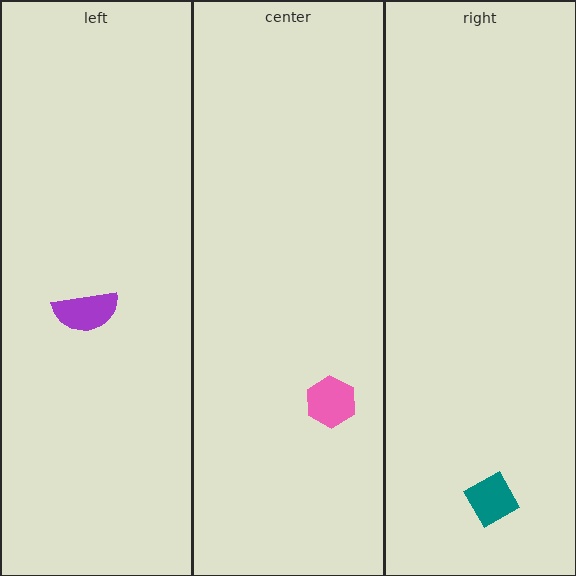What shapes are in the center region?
The pink hexagon.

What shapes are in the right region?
The teal square.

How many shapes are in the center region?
1.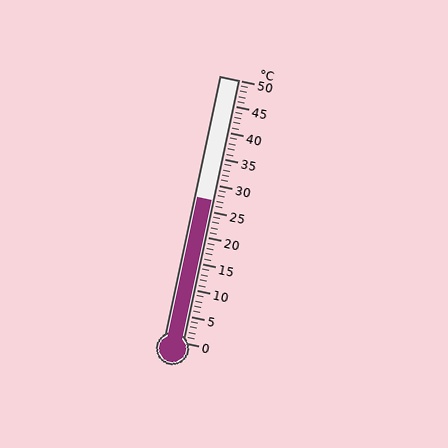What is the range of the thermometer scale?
The thermometer scale ranges from 0°C to 50°C.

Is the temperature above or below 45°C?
The temperature is below 45°C.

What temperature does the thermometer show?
The thermometer shows approximately 27°C.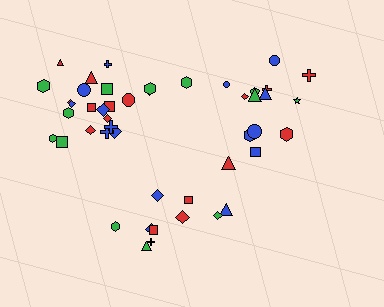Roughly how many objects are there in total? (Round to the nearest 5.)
Roughly 45 objects in total.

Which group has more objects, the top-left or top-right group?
The top-left group.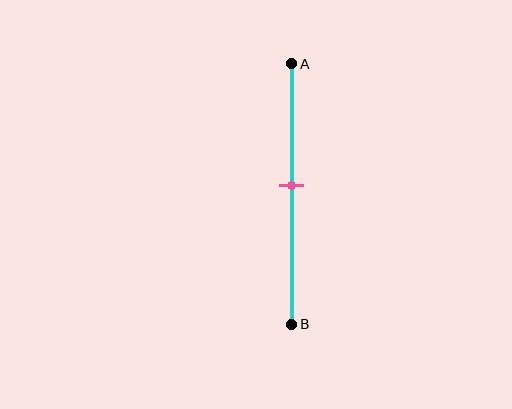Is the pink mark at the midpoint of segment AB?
No, the mark is at about 45% from A, not at the 50% midpoint.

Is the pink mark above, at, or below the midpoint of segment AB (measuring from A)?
The pink mark is above the midpoint of segment AB.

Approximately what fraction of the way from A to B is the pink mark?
The pink mark is approximately 45% of the way from A to B.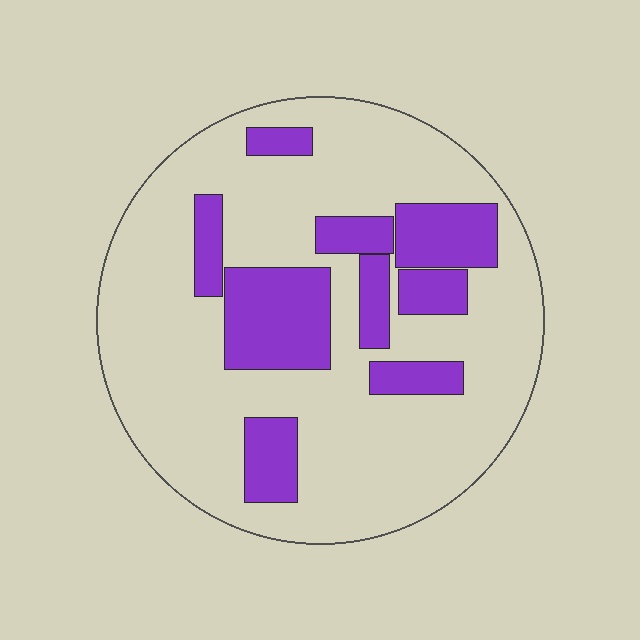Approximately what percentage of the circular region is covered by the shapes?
Approximately 25%.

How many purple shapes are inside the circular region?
9.